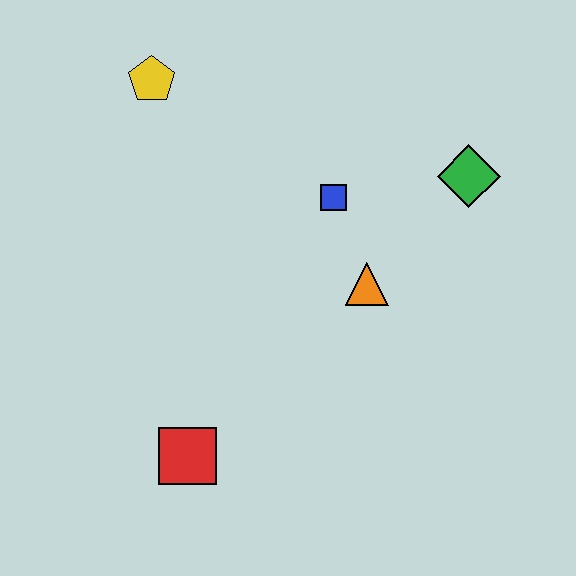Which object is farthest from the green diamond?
The red square is farthest from the green diamond.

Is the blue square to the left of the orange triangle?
Yes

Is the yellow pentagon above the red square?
Yes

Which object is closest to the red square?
The orange triangle is closest to the red square.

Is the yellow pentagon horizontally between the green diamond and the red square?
No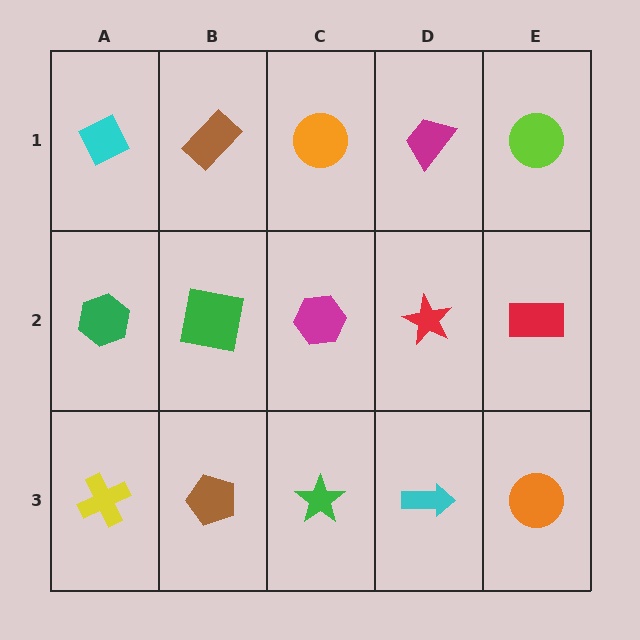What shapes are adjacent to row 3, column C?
A magenta hexagon (row 2, column C), a brown pentagon (row 3, column B), a cyan arrow (row 3, column D).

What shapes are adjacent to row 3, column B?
A green square (row 2, column B), a yellow cross (row 3, column A), a green star (row 3, column C).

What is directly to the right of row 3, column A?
A brown pentagon.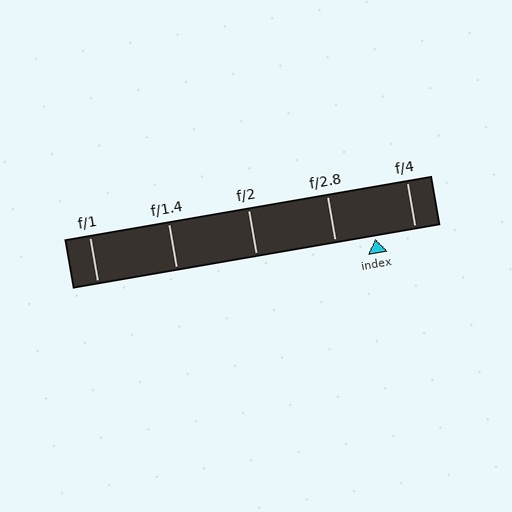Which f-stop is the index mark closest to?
The index mark is closest to f/2.8.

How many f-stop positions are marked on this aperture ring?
There are 5 f-stop positions marked.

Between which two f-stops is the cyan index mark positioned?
The index mark is between f/2.8 and f/4.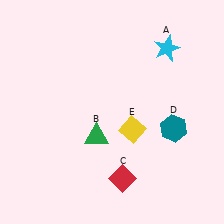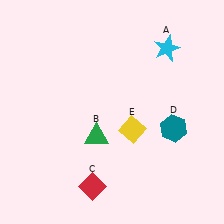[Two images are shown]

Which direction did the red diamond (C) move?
The red diamond (C) moved left.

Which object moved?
The red diamond (C) moved left.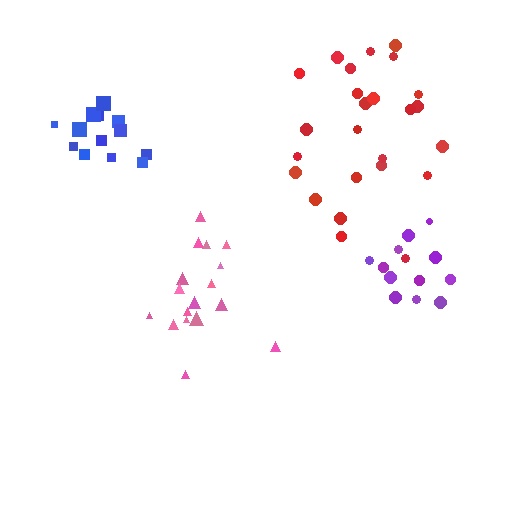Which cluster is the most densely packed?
Blue.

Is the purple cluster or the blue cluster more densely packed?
Blue.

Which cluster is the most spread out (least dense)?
Red.